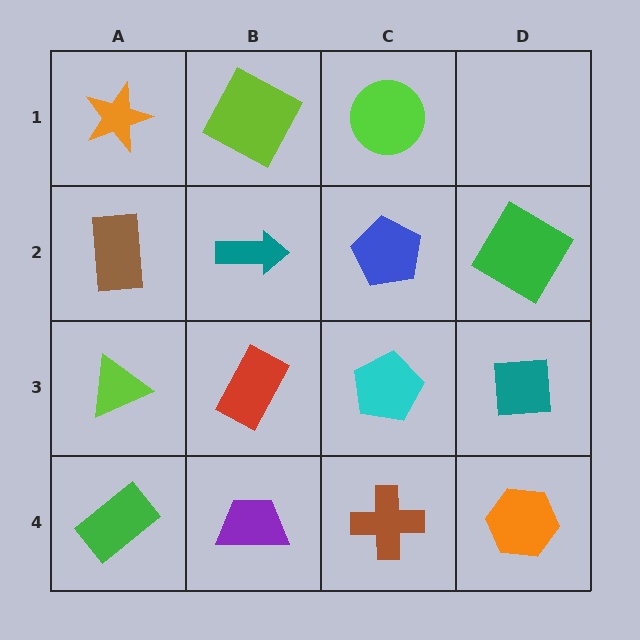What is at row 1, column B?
A lime square.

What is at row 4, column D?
An orange hexagon.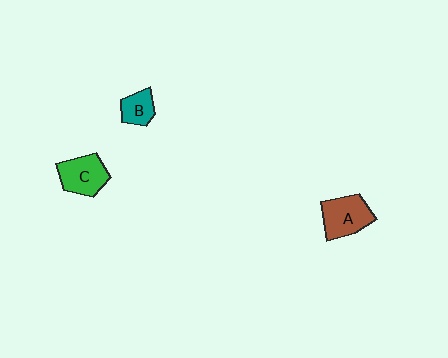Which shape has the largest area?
Shape A (brown).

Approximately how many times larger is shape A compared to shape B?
Approximately 1.7 times.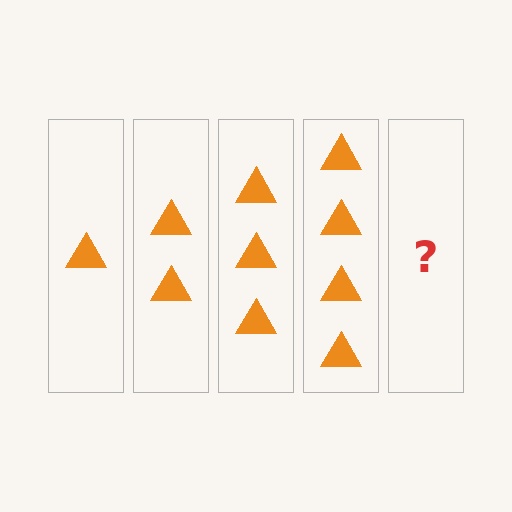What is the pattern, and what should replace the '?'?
The pattern is that each step adds one more triangle. The '?' should be 5 triangles.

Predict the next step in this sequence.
The next step is 5 triangles.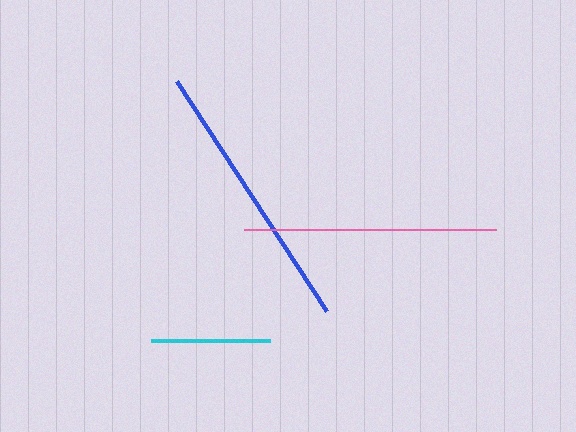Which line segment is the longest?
The blue line is the longest at approximately 274 pixels.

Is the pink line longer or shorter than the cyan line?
The pink line is longer than the cyan line.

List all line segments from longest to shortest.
From longest to shortest: blue, pink, cyan.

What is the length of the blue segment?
The blue segment is approximately 274 pixels long.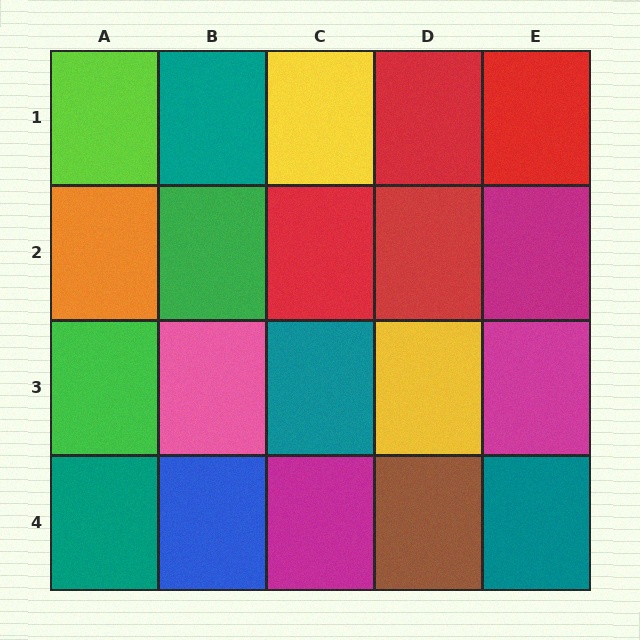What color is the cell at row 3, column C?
Teal.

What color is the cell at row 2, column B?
Green.